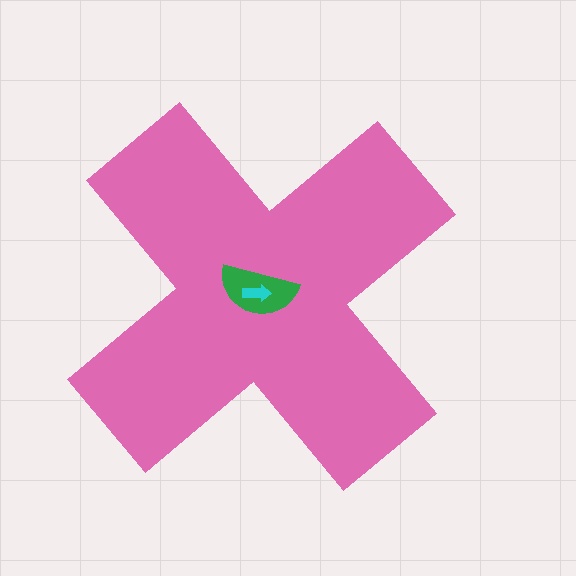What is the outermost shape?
The pink cross.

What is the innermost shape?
The cyan arrow.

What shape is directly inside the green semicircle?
The cyan arrow.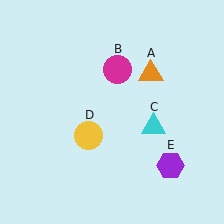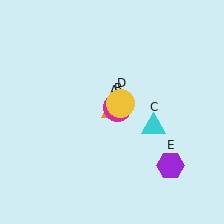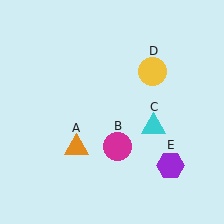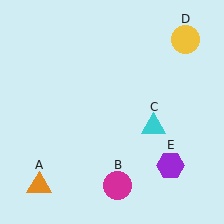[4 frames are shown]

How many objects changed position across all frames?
3 objects changed position: orange triangle (object A), magenta circle (object B), yellow circle (object D).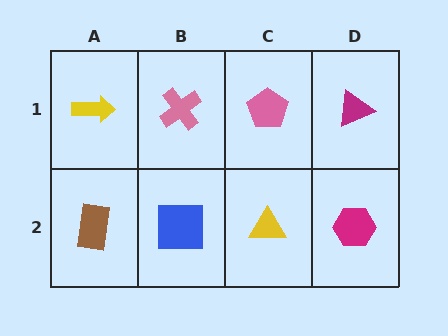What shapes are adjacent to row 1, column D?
A magenta hexagon (row 2, column D), a pink pentagon (row 1, column C).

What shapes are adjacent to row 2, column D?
A magenta triangle (row 1, column D), a yellow triangle (row 2, column C).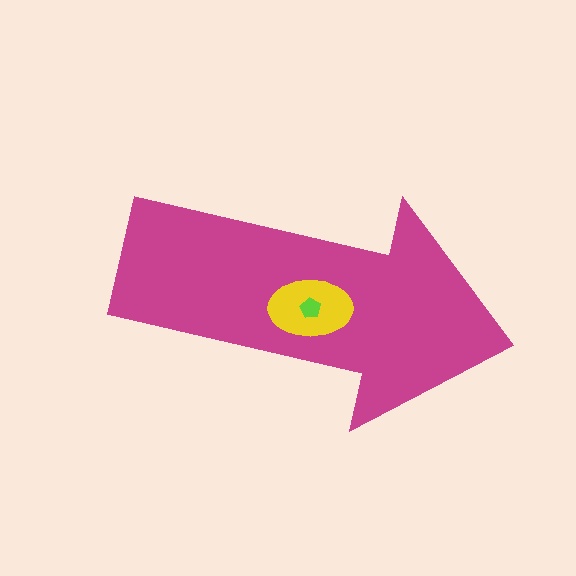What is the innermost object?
The lime pentagon.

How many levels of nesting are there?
3.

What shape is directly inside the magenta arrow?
The yellow ellipse.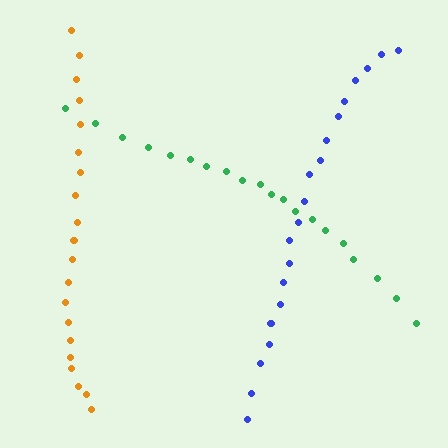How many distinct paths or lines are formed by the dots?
There are 3 distinct paths.